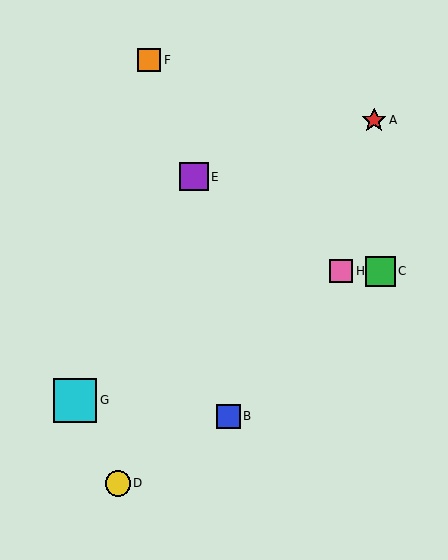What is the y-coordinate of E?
Object E is at y≈177.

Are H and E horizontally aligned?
No, H is at y≈271 and E is at y≈177.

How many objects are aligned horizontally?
2 objects (C, H) are aligned horizontally.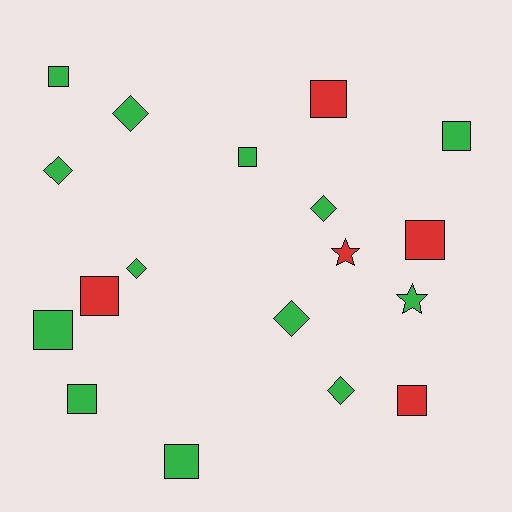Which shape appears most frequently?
Square, with 10 objects.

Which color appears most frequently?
Green, with 13 objects.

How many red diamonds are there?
There are no red diamonds.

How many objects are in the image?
There are 18 objects.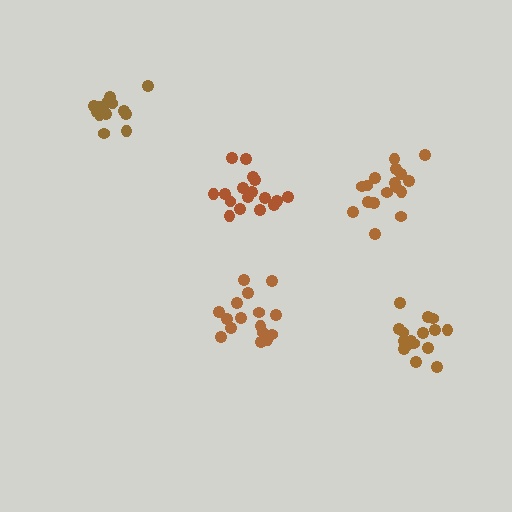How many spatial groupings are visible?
There are 5 spatial groupings.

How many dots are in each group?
Group 1: 16 dots, Group 2: 17 dots, Group 3: 13 dots, Group 4: 16 dots, Group 5: 17 dots (79 total).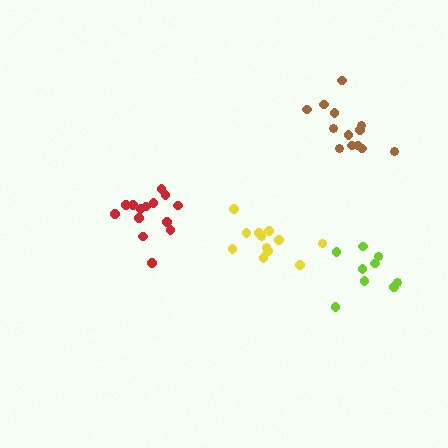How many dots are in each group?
Group 1: 14 dots, Group 2: 12 dots, Group 3: 13 dots, Group 4: 9 dots (48 total).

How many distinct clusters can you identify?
There are 4 distinct clusters.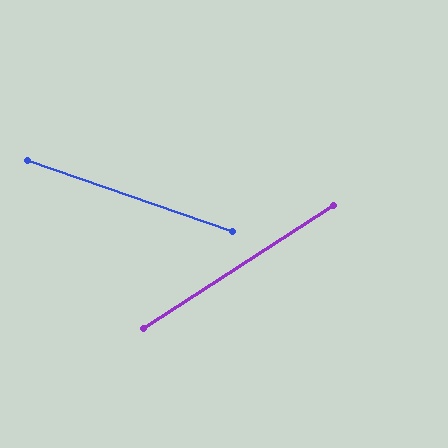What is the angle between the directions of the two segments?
Approximately 52 degrees.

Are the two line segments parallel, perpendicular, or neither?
Neither parallel nor perpendicular — they differ by about 52°.